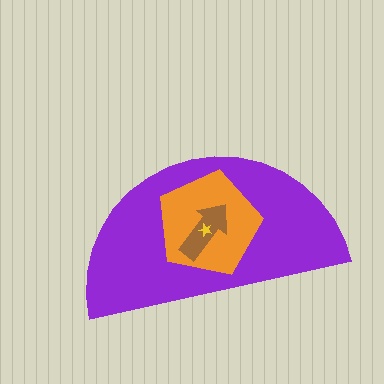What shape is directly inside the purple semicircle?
The orange pentagon.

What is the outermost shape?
The purple semicircle.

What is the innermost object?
The yellow star.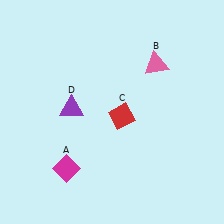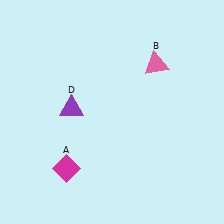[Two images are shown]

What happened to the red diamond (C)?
The red diamond (C) was removed in Image 2. It was in the bottom-right area of Image 1.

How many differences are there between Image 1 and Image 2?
There is 1 difference between the two images.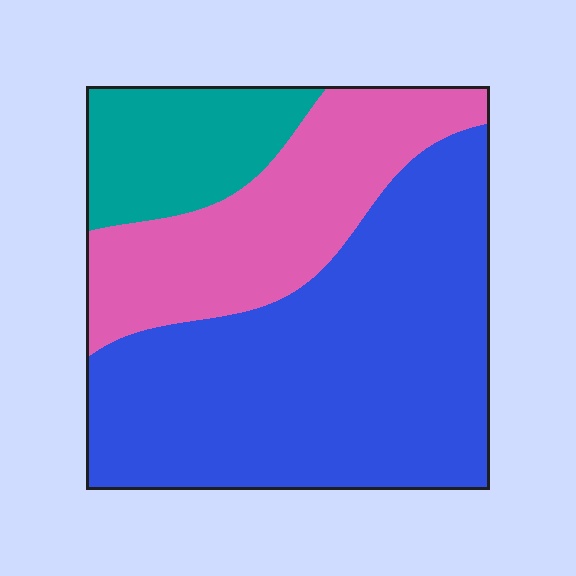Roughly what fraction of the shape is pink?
Pink covers around 30% of the shape.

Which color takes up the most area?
Blue, at roughly 55%.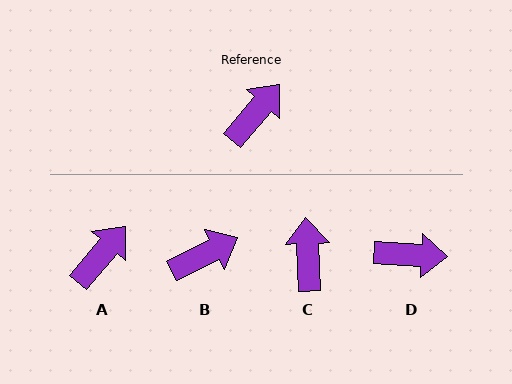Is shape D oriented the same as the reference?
No, it is off by about 53 degrees.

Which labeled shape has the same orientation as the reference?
A.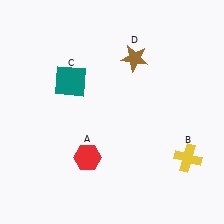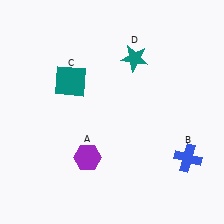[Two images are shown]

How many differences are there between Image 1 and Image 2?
There are 3 differences between the two images.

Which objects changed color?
A changed from red to purple. B changed from yellow to blue. D changed from brown to teal.